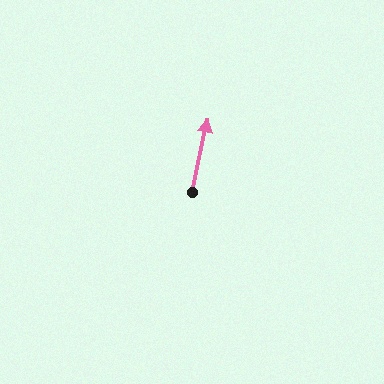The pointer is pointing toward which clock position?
Roughly 12 o'clock.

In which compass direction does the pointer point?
North.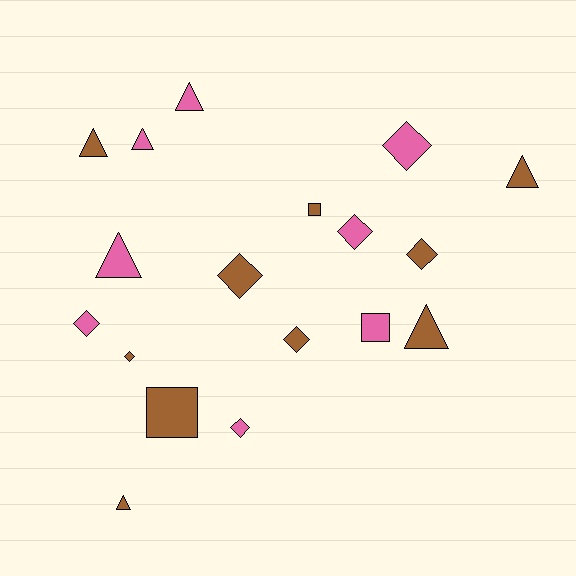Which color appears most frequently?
Brown, with 10 objects.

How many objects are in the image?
There are 18 objects.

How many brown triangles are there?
There are 4 brown triangles.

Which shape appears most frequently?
Diamond, with 8 objects.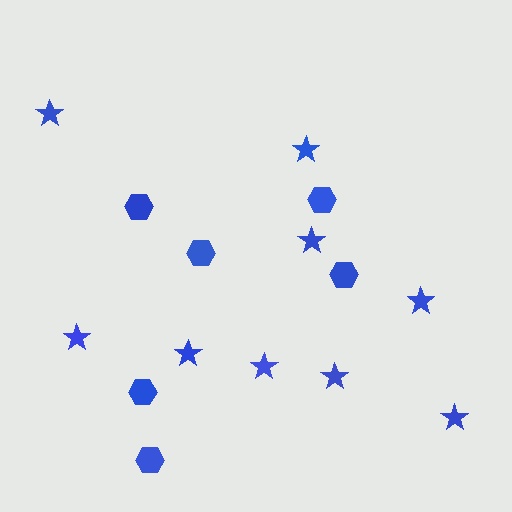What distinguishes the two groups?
There are 2 groups: one group of hexagons (6) and one group of stars (9).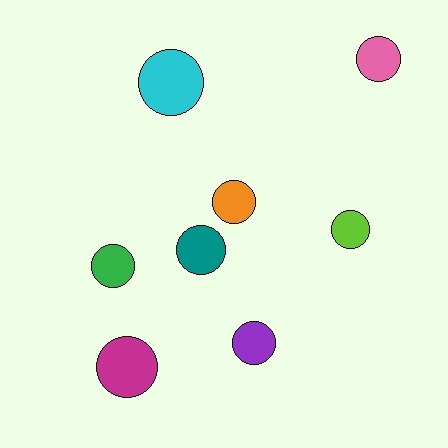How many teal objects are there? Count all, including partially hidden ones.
There is 1 teal object.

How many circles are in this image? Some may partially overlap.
There are 8 circles.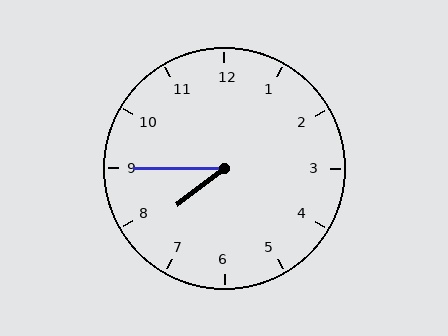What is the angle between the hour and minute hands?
Approximately 38 degrees.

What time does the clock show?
7:45.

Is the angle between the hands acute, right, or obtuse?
It is acute.